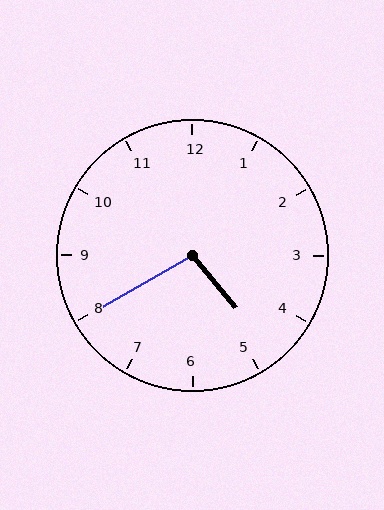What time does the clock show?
4:40.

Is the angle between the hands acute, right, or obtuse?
It is obtuse.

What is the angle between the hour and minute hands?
Approximately 100 degrees.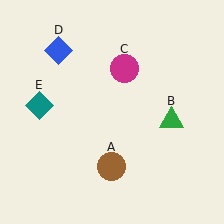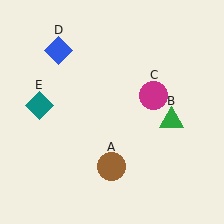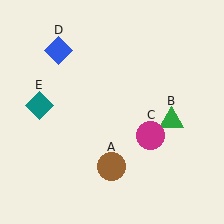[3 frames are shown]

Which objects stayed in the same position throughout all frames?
Brown circle (object A) and green triangle (object B) and blue diamond (object D) and teal diamond (object E) remained stationary.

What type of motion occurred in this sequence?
The magenta circle (object C) rotated clockwise around the center of the scene.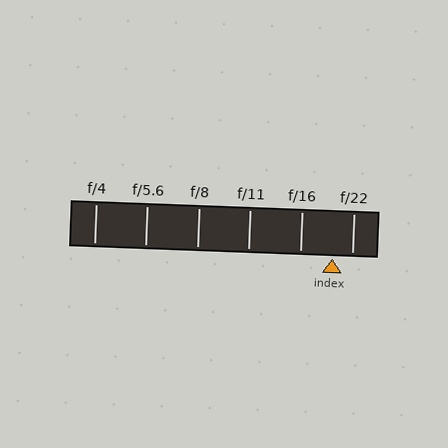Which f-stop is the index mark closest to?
The index mark is closest to f/22.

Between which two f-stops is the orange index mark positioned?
The index mark is between f/16 and f/22.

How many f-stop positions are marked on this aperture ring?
There are 6 f-stop positions marked.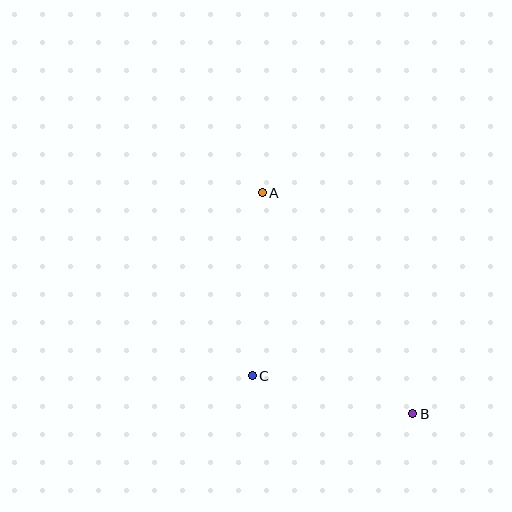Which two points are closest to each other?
Points B and C are closest to each other.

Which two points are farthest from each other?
Points A and B are farthest from each other.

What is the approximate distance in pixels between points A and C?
The distance between A and C is approximately 183 pixels.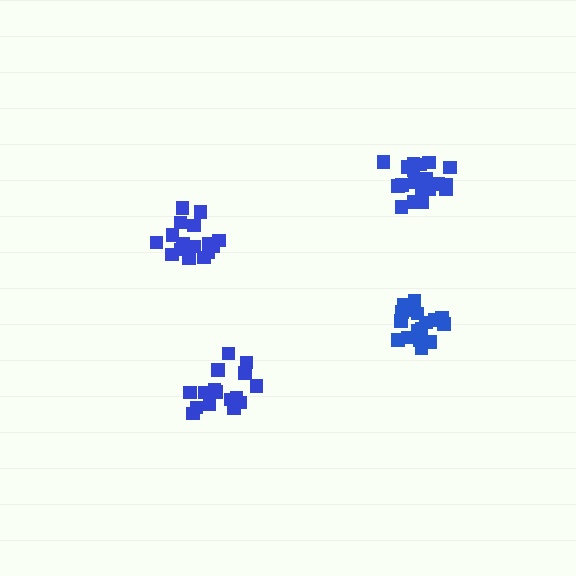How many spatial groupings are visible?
There are 4 spatial groupings.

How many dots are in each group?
Group 1: 19 dots, Group 2: 17 dots, Group 3: 17 dots, Group 4: 16 dots (69 total).